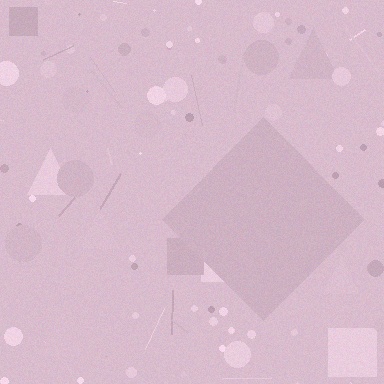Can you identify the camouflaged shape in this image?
The camouflaged shape is a diamond.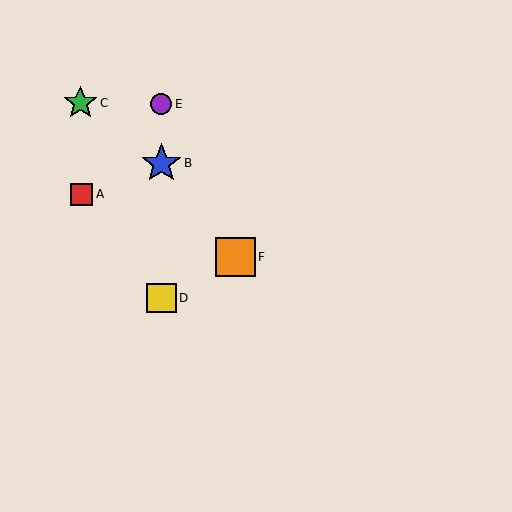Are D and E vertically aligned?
Yes, both are at x≈161.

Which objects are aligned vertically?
Objects B, D, E are aligned vertically.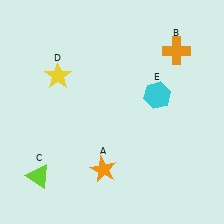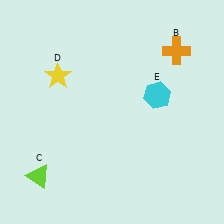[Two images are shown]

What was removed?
The orange star (A) was removed in Image 2.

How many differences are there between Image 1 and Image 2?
There is 1 difference between the two images.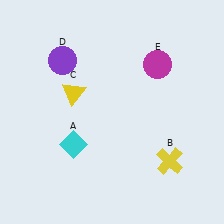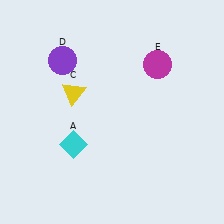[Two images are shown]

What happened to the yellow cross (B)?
The yellow cross (B) was removed in Image 2. It was in the bottom-right area of Image 1.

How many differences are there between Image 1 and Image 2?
There is 1 difference between the two images.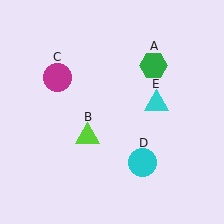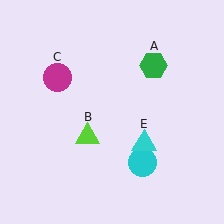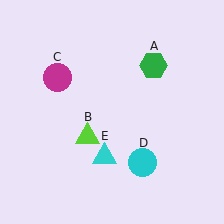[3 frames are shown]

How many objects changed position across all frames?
1 object changed position: cyan triangle (object E).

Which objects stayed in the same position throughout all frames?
Green hexagon (object A) and lime triangle (object B) and magenta circle (object C) and cyan circle (object D) remained stationary.